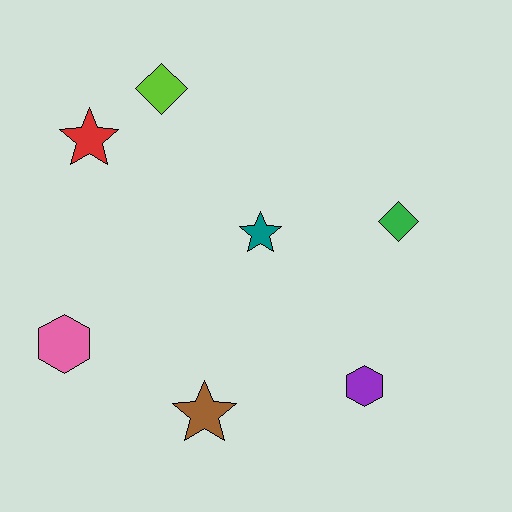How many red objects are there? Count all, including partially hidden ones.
There is 1 red object.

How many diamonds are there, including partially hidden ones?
There are 2 diamonds.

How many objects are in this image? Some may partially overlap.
There are 7 objects.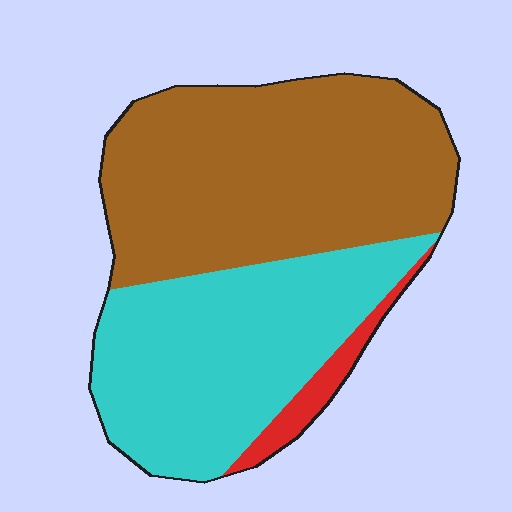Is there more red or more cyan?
Cyan.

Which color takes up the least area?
Red, at roughly 5%.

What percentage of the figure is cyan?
Cyan covers about 40% of the figure.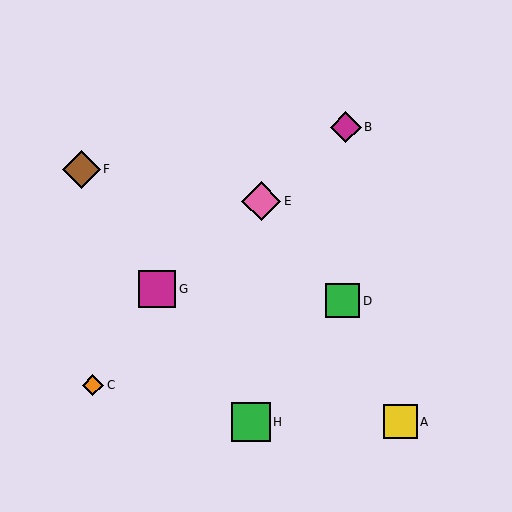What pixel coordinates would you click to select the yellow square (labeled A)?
Click at (400, 422) to select the yellow square A.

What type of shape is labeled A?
Shape A is a yellow square.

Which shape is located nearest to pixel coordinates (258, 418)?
The green square (labeled H) at (251, 422) is nearest to that location.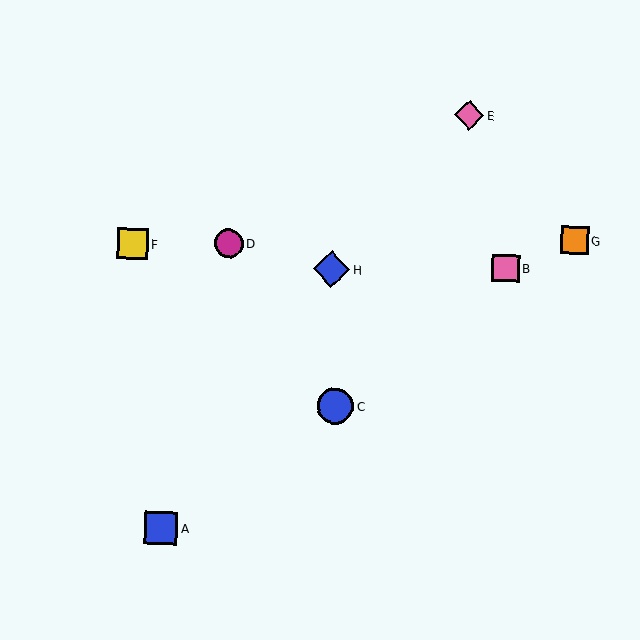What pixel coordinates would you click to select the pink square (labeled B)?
Click at (506, 268) to select the pink square B.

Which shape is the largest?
The blue diamond (labeled H) is the largest.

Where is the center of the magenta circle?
The center of the magenta circle is at (229, 244).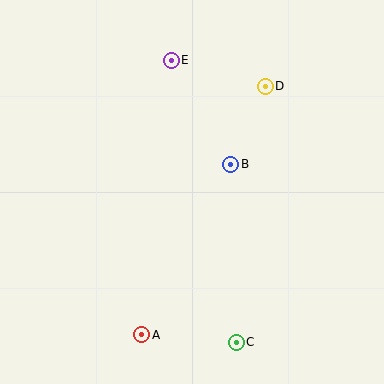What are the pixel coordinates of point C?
Point C is at (236, 342).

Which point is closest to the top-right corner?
Point D is closest to the top-right corner.